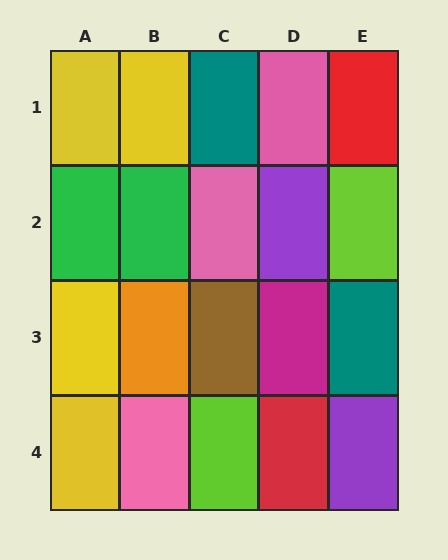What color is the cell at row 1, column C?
Teal.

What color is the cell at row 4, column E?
Purple.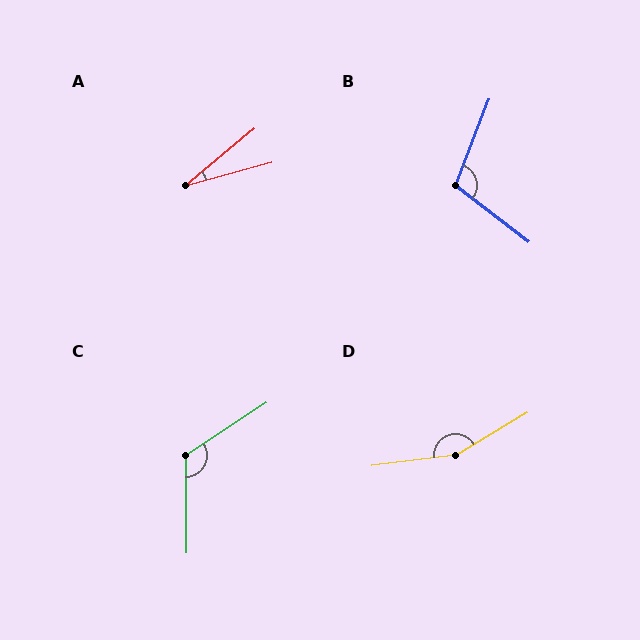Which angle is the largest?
D, at approximately 157 degrees.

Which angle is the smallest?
A, at approximately 24 degrees.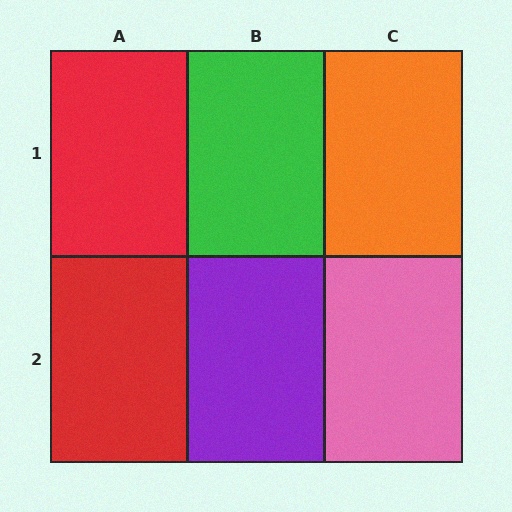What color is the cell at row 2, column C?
Pink.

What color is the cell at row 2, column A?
Red.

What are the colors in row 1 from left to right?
Red, green, orange.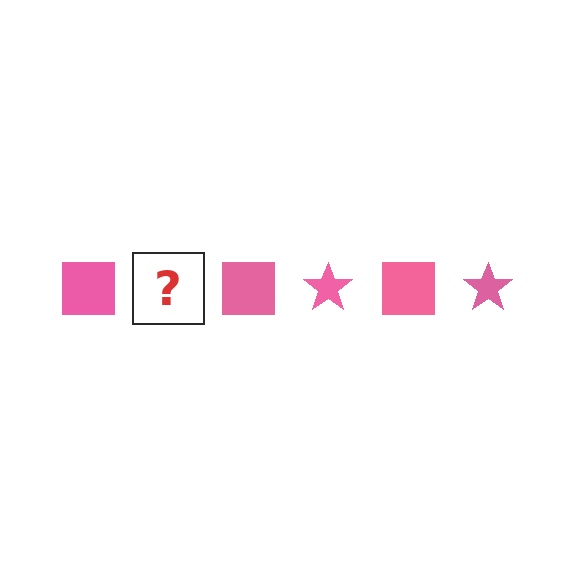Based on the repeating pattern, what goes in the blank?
The blank should be a pink star.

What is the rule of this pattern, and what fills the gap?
The rule is that the pattern cycles through square, star shapes in pink. The gap should be filled with a pink star.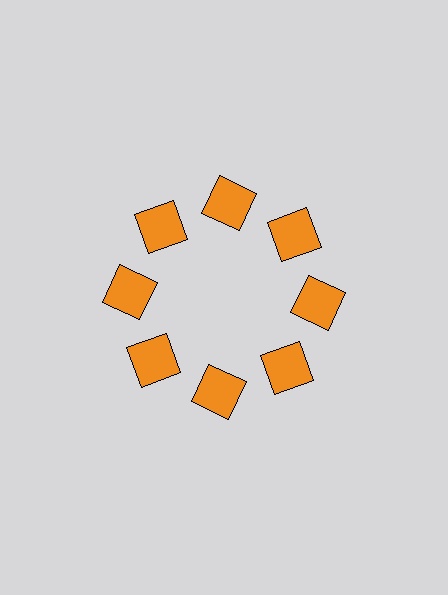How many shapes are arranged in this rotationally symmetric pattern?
There are 8 shapes, arranged in 8 groups of 1.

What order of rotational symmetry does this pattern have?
This pattern has 8-fold rotational symmetry.